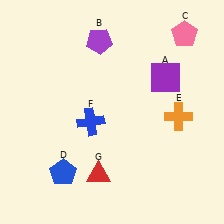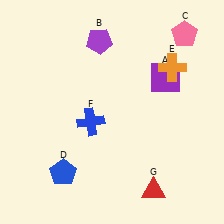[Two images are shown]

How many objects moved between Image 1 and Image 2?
2 objects moved between the two images.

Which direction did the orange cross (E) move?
The orange cross (E) moved up.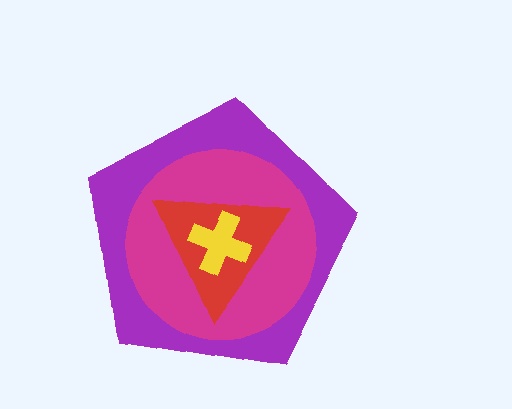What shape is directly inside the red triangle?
The yellow cross.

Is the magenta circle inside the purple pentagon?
Yes.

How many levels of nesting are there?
4.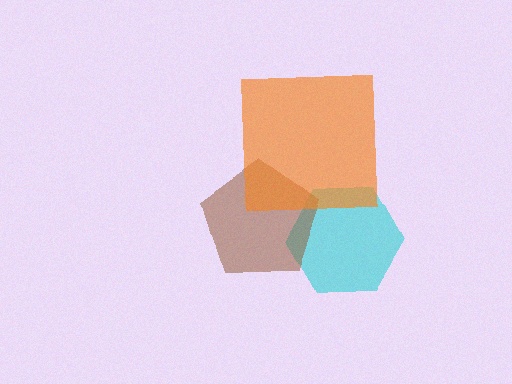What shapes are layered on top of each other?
The layered shapes are: a cyan hexagon, a brown pentagon, an orange square.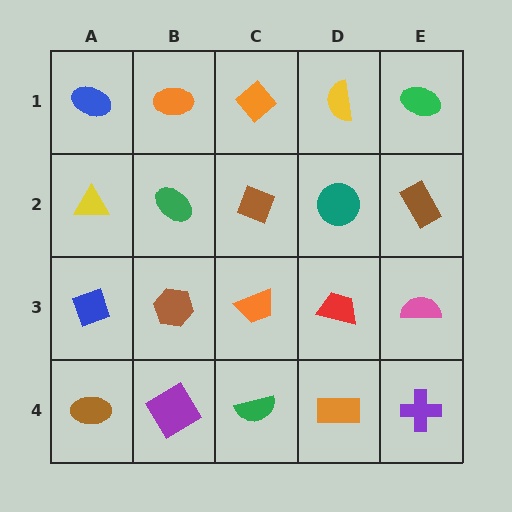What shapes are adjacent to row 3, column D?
A teal circle (row 2, column D), an orange rectangle (row 4, column D), an orange trapezoid (row 3, column C), a pink semicircle (row 3, column E).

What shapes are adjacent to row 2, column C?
An orange diamond (row 1, column C), an orange trapezoid (row 3, column C), a green ellipse (row 2, column B), a teal circle (row 2, column D).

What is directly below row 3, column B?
A purple diamond.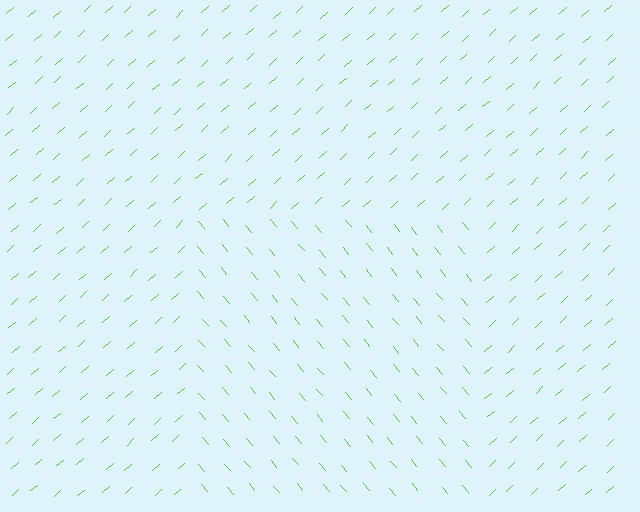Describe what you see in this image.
The image is filled with small lime line segments. A rectangle region in the image has lines oriented differently from the surrounding lines, creating a visible texture boundary.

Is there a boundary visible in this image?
Yes, there is a texture boundary formed by a change in line orientation.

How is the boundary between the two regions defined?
The boundary is defined purely by a change in line orientation (approximately 88 degrees difference). All lines are the same color and thickness.